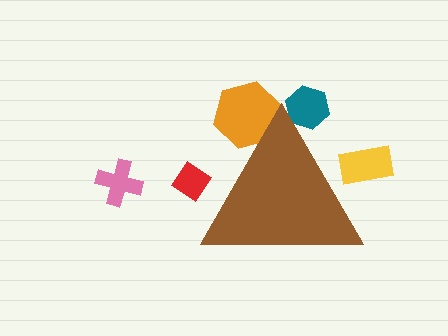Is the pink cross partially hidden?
No, the pink cross is fully visible.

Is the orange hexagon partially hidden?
Yes, the orange hexagon is partially hidden behind the brown triangle.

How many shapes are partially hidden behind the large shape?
4 shapes are partially hidden.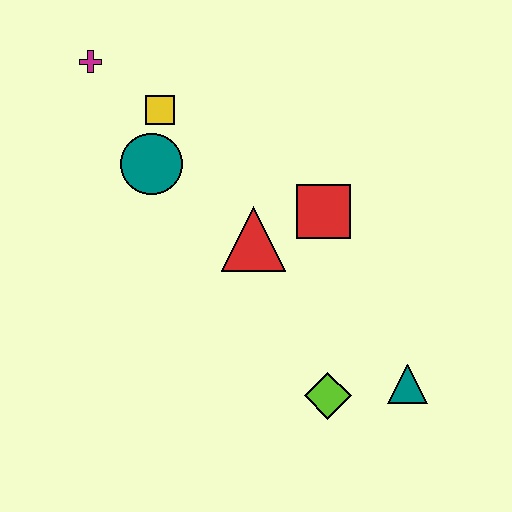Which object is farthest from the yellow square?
The teal triangle is farthest from the yellow square.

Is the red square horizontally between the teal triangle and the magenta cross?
Yes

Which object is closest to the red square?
The red triangle is closest to the red square.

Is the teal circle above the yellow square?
No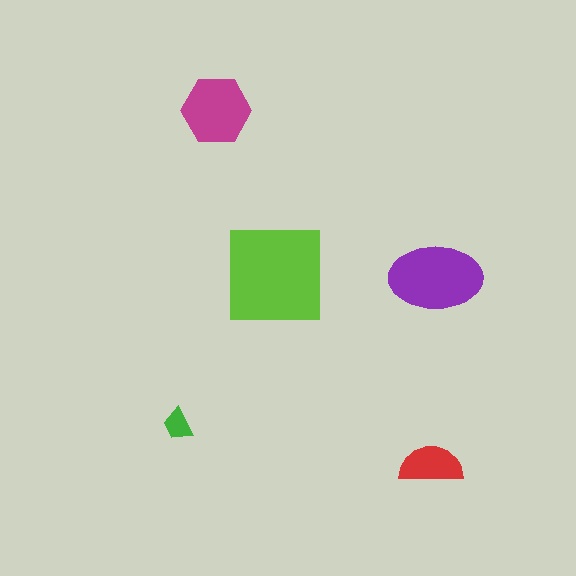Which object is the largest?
The lime square.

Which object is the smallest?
The green trapezoid.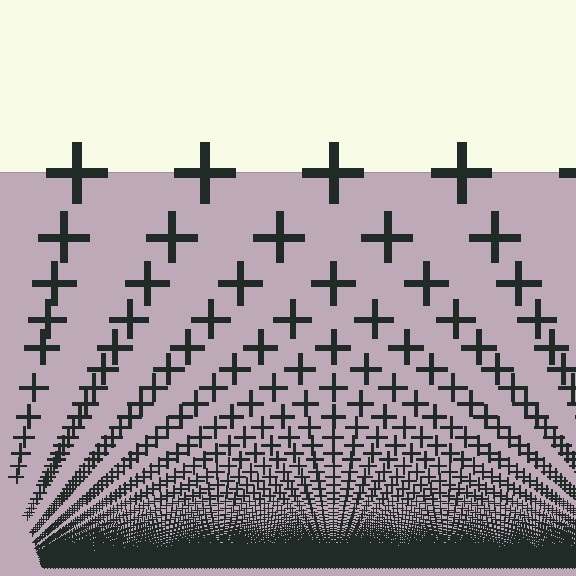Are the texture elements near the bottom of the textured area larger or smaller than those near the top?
Smaller. The gradient is inverted — elements near the bottom are smaller and denser.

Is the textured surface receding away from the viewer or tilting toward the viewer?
The surface appears to tilt toward the viewer. Texture elements get larger and sparser toward the top.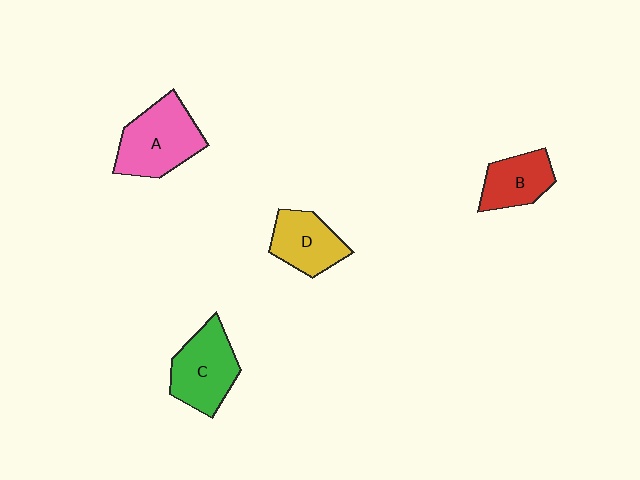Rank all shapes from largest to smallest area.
From largest to smallest: A (pink), C (green), D (yellow), B (red).